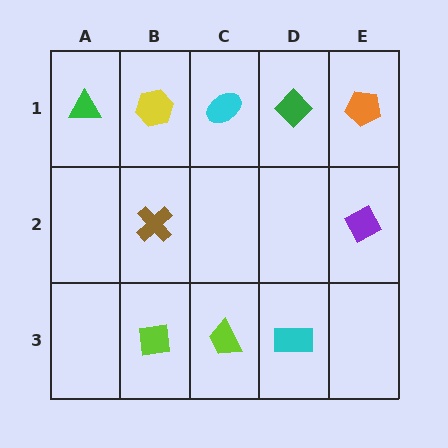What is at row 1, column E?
An orange pentagon.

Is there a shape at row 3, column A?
No, that cell is empty.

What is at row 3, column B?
A lime square.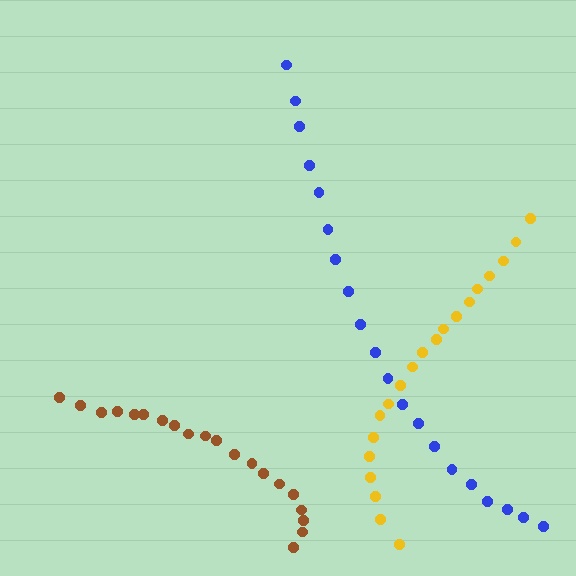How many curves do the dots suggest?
There are 3 distinct paths.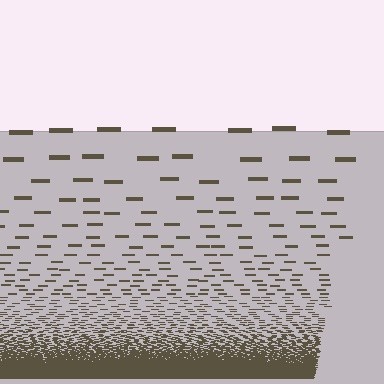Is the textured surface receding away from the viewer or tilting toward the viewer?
The surface appears to tilt toward the viewer. Texture elements get larger and sparser toward the top.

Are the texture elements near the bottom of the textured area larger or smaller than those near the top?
Smaller. The gradient is inverted — elements near the bottom are smaller and denser.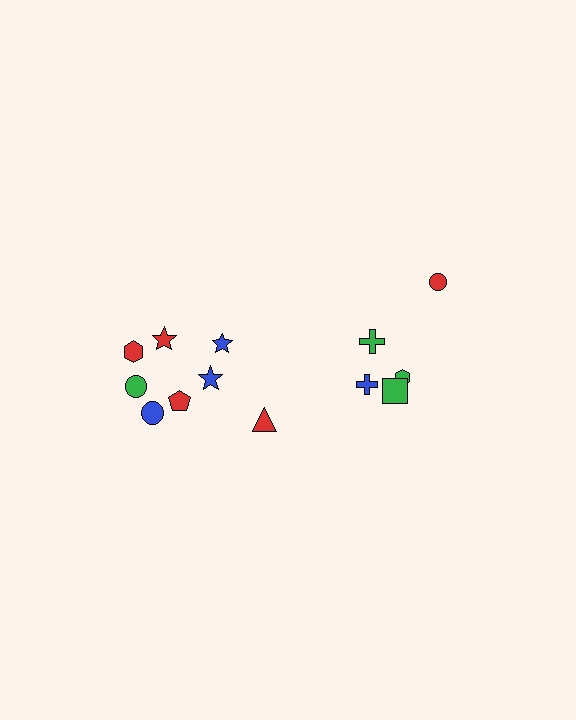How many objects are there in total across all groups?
There are 13 objects.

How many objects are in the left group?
There are 8 objects.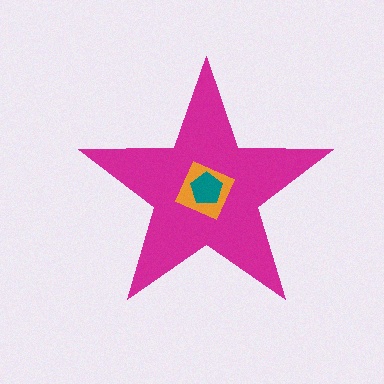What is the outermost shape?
The magenta star.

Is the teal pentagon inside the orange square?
Yes.